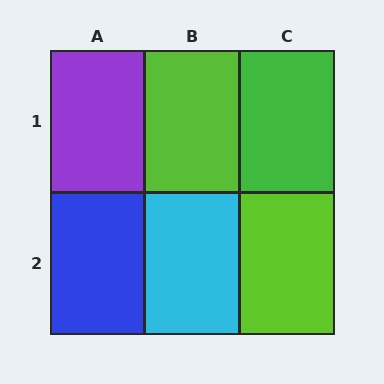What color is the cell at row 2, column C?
Lime.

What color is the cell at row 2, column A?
Blue.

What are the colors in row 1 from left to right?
Purple, lime, green.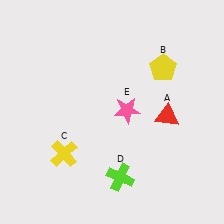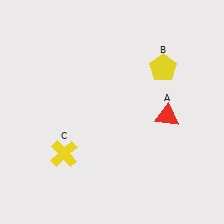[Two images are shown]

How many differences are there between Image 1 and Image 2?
There are 2 differences between the two images.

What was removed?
The pink star (E), the lime cross (D) were removed in Image 2.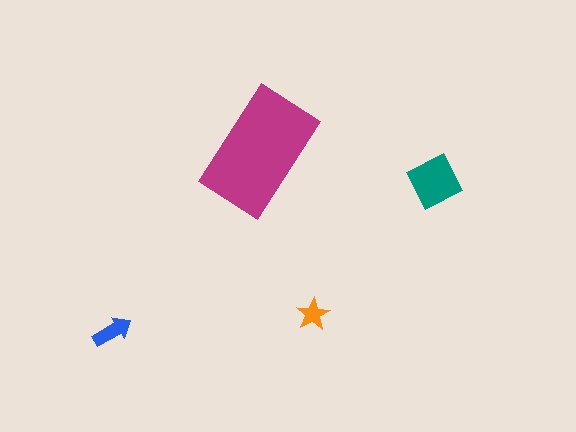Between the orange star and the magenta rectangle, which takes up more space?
The magenta rectangle.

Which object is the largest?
The magenta rectangle.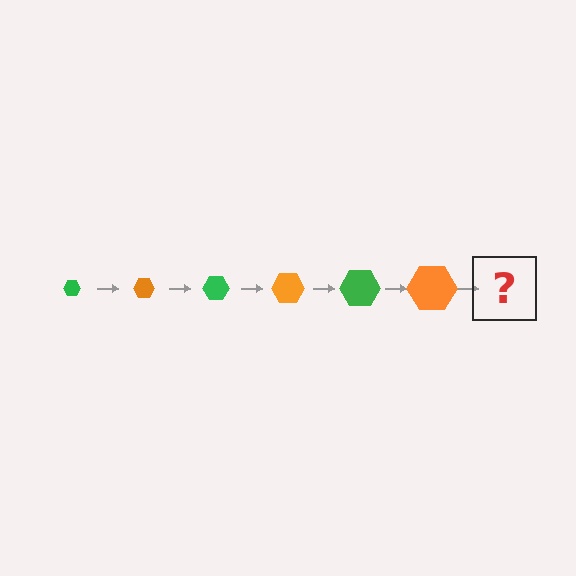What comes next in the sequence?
The next element should be a green hexagon, larger than the previous one.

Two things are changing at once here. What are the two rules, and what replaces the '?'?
The two rules are that the hexagon grows larger each step and the color cycles through green and orange. The '?' should be a green hexagon, larger than the previous one.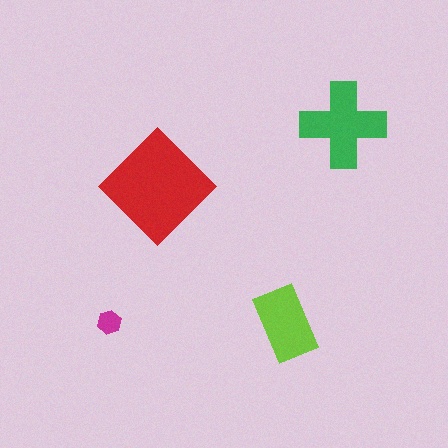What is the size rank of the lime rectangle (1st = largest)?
3rd.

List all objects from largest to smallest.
The red diamond, the green cross, the lime rectangle, the magenta hexagon.